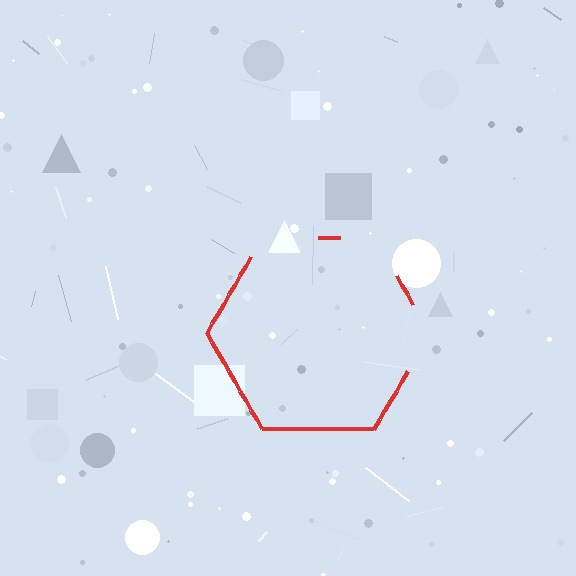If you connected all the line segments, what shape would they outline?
They would outline a hexagon.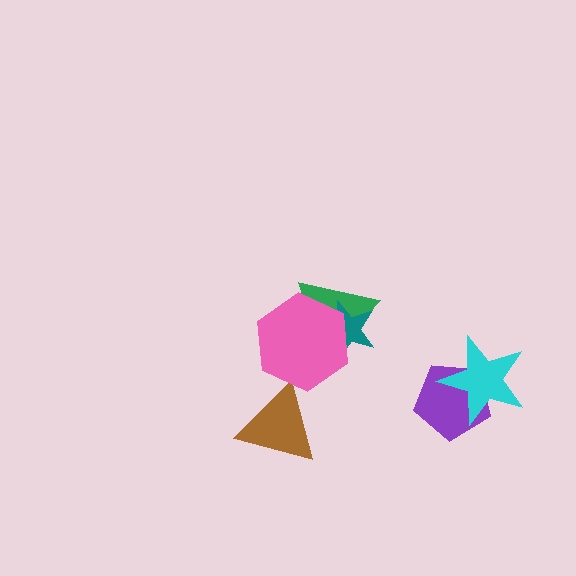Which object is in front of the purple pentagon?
The cyan star is in front of the purple pentagon.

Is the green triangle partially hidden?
Yes, it is partially covered by another shape.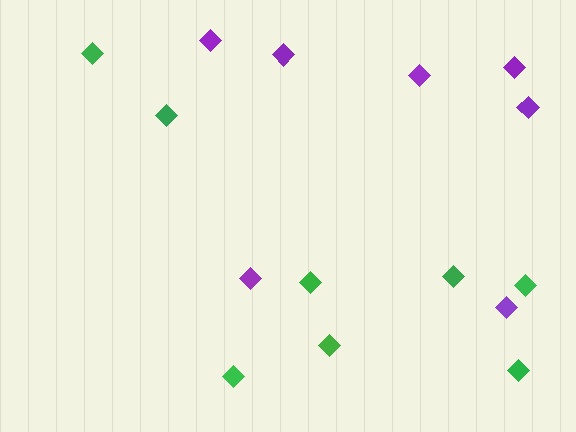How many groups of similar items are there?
There are 2 groups: one group of green diamonds (8) and one group of purple diamonds (7).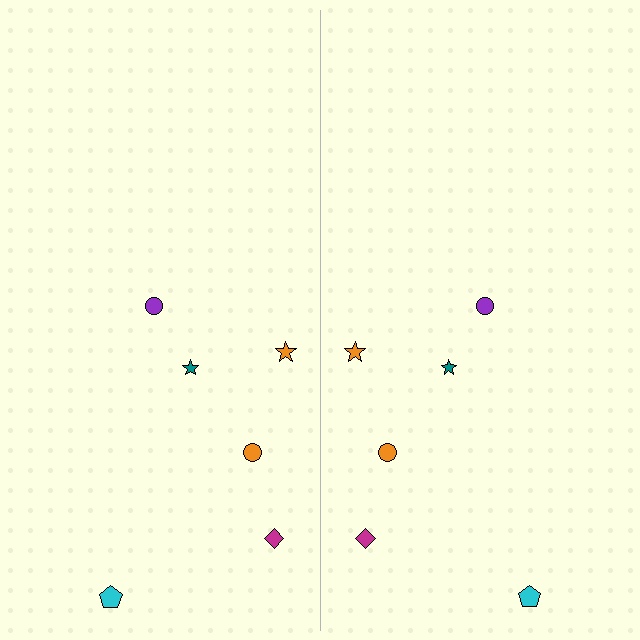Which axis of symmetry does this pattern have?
The pattern has a vertical axis of symmetry running through the center of the image.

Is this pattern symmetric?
Yes, this pattern has bilateral (reflection) symmetry.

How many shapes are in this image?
There are 12 shapes in this image.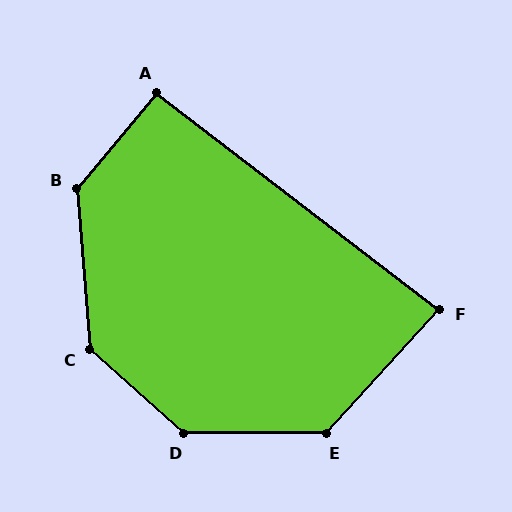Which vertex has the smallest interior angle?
F, at approximately 85 degrees.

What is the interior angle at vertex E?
Approximately 132 degrees (obtuse).